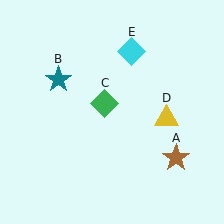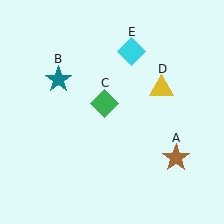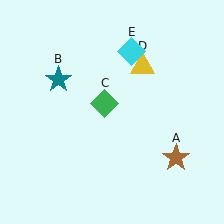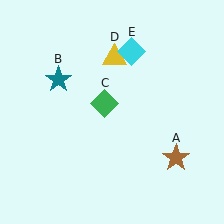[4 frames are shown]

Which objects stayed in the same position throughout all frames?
Brown star (object A) and teal star (object B) and green diamond (object C) and cyan diamond (object E) remained stationary.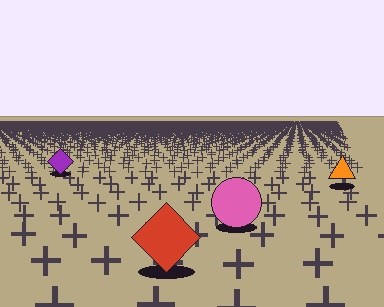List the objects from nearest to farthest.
From nearest to farthest: the red diamond, the pink circle, the orange triangle, the purple diamond.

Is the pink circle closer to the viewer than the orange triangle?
Yes. The pink circle is closer — you can tell from the texture gradient: the ground texture is coarser near it.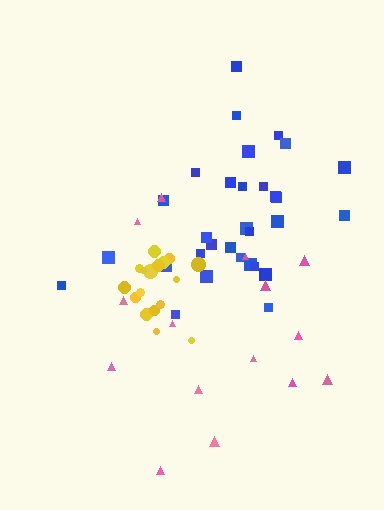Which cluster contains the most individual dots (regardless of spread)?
Blue (31).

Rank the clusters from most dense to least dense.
yellow, blue, pink.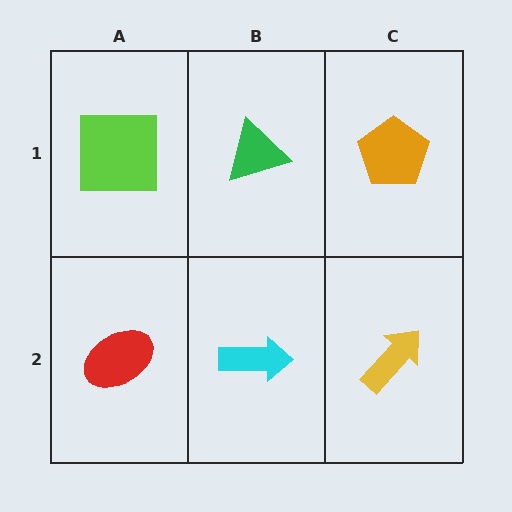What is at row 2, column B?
A cyan arrow.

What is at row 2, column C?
A yellow arrow.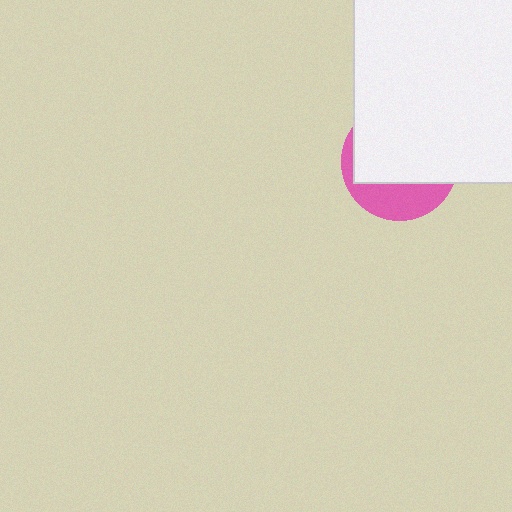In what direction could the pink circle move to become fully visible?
The pink circle could move down. That would shift it out from behind the white rectangle entirely.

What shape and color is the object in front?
The object in front is a white rectangle.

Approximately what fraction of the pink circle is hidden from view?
Roughly 68% of the pink circle is hidden behind the white rectangle.